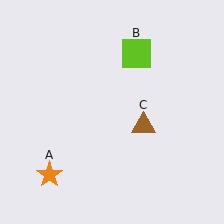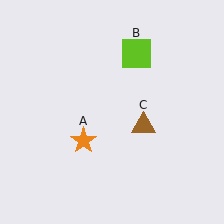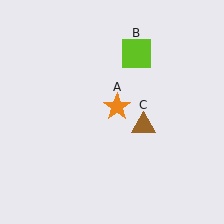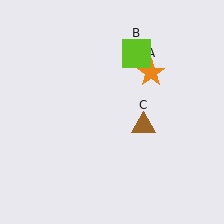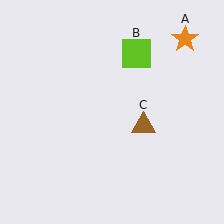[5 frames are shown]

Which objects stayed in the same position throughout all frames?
Lime square (object B) and brown triangle (object C) remained stationary.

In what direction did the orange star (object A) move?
The orange star (object A) moved up and to the right.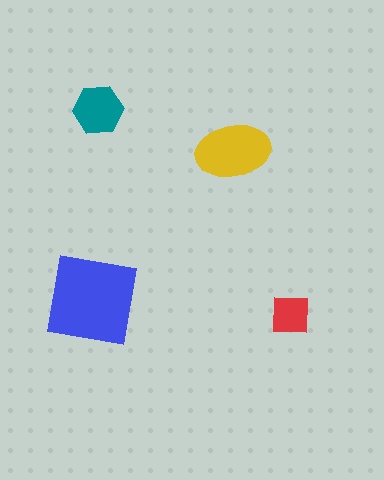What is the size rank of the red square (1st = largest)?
4th.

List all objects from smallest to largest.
The red square, the teal hexagon, the yellow ellipse, the blue square.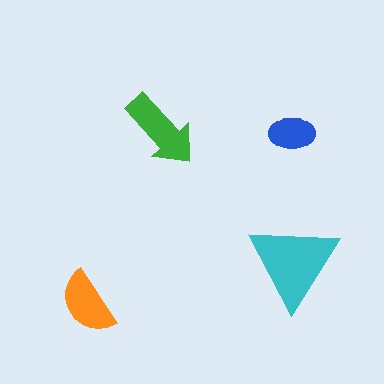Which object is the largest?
The cyan triangle.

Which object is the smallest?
The blue ellipse.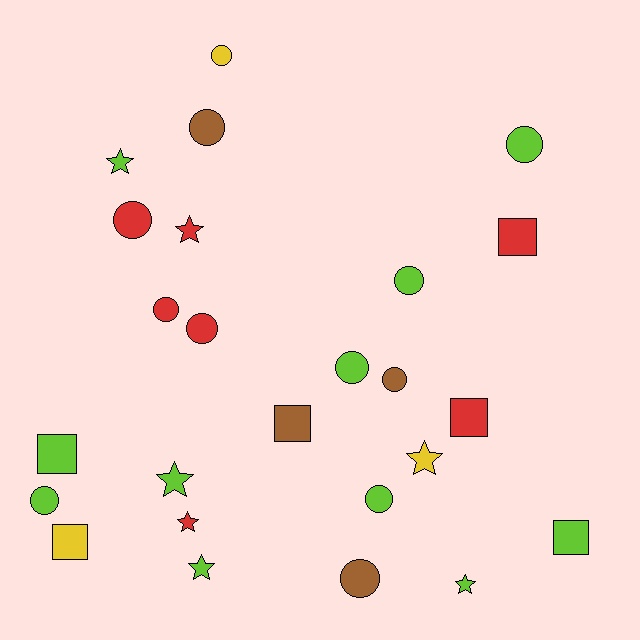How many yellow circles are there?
There is 1 yellow circle.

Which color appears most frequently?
Lime, with 11 objects.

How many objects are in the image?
There are 25 objects.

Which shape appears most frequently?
Circle, with 12 objects.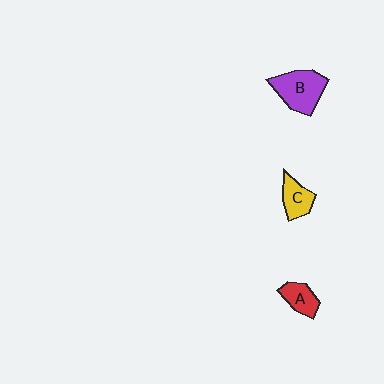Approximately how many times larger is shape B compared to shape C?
Approximately 1.8 times.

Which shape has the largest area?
Shape B (purple).